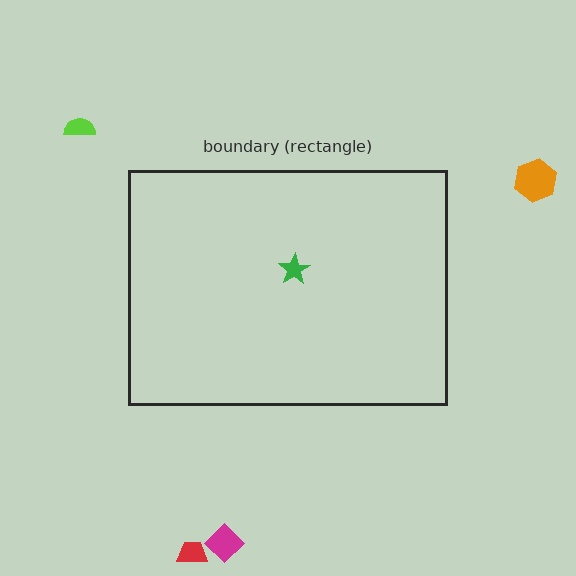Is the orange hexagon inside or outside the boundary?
Outside.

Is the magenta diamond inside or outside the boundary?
Outside.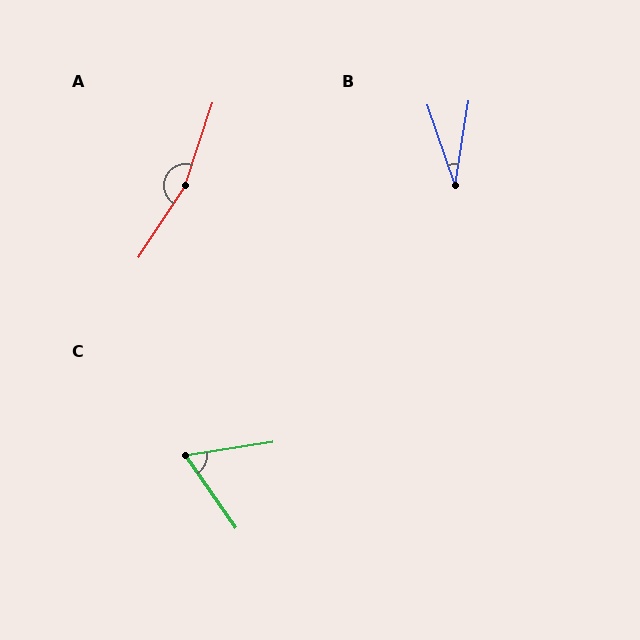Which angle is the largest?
A, at approximately 165 degrees.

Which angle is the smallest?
B, at approximately 28 degrees.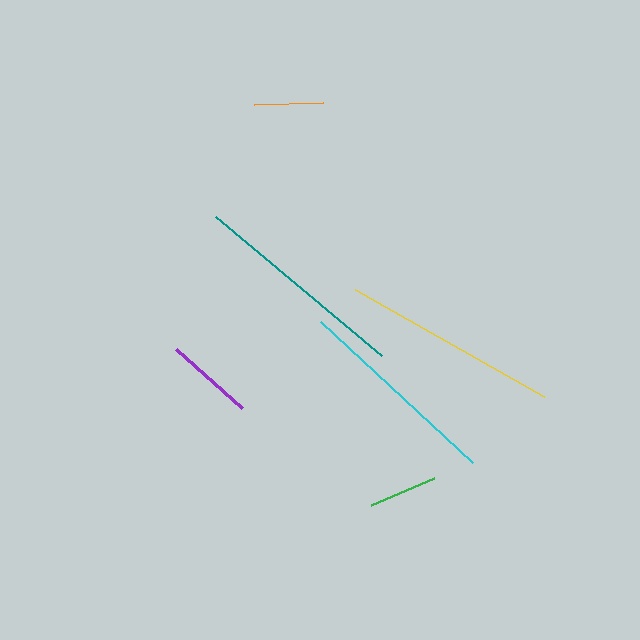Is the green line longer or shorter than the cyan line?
The cyan line is longer than the green line.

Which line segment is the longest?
The yellow line is the longest at approximately 217 pixels.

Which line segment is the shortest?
The green line is the shortest at approximately 68 pixels.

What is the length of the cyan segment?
The cyan segment is approximately 207 pixels long.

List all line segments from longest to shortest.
From longest to shortest: yellow, teal, cyan, purple, orange, green.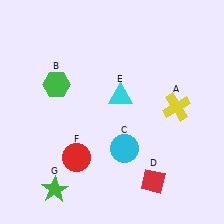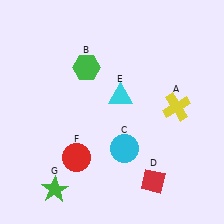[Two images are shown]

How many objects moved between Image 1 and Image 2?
1 object moved between the two images.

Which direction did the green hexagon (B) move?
The green hexagon (B) moved right.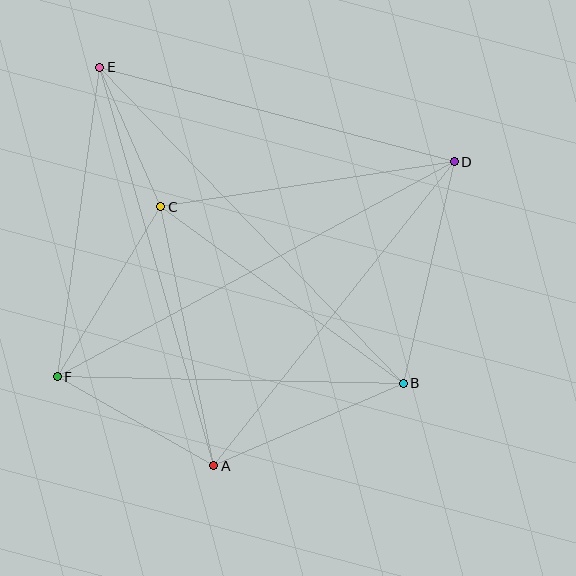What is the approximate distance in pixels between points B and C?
The distance between B and C is approximately 300 pixels.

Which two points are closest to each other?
Points C and E are closest to each other.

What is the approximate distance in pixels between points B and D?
The distance between B and D is approximately 227 pixels.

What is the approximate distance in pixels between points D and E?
The distance between D and E is approximately 367 pixels.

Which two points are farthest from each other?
Points D and F are farthest from each other.